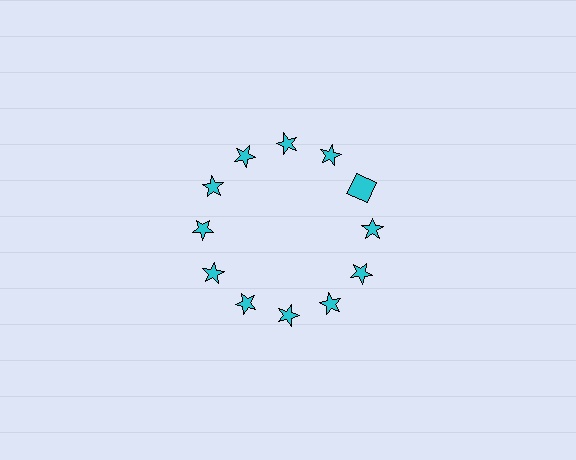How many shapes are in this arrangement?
There are 12 shapes arranged in a ring pattern.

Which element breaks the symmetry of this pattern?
The cyan square at roughly the 2 o'clock position breaks the symmetry. All other shapes are cyan stars.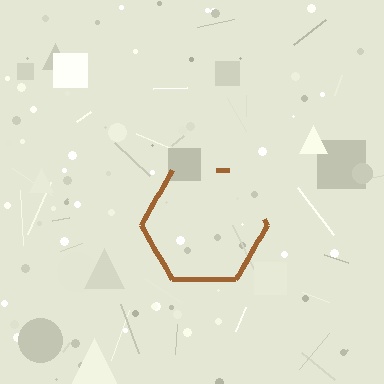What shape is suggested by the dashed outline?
The dashed outline suggests a hexagon.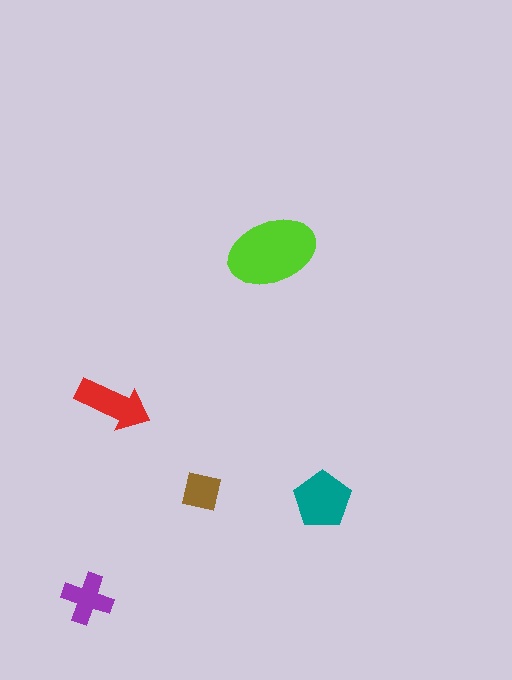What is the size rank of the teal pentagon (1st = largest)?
2nd.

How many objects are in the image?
There are 5 objects in the image.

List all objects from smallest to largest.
The brown square, the purple cross, the red arrow, the teal pentagon, the lime ellipse.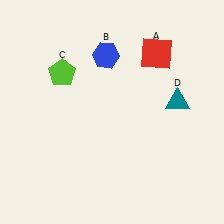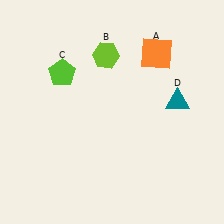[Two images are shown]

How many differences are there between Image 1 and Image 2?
There are 2 differences between the two images.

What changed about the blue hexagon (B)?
In Image 1, B is blue. In Image 2, it changed to lime.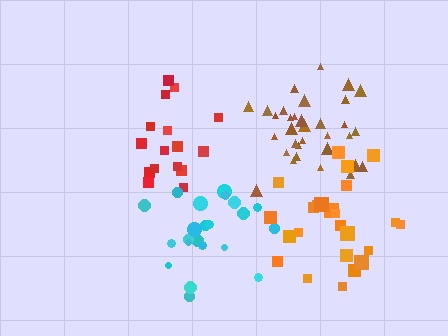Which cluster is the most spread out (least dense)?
Orange.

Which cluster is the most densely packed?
Brown.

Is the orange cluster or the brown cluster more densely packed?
Brown.